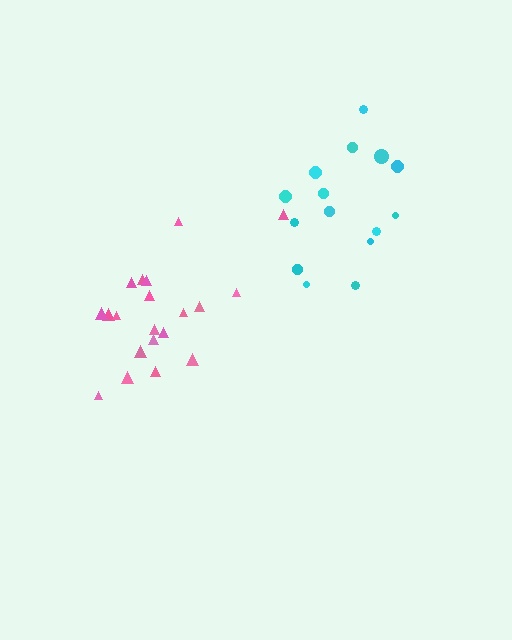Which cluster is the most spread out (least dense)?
Cyan.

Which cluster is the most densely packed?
Pink.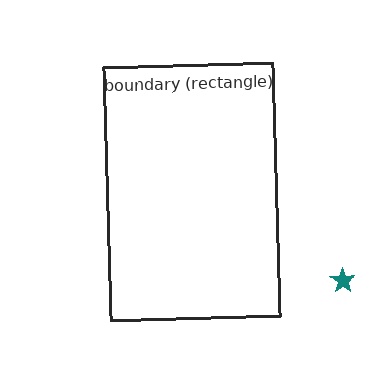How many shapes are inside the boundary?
0 inside, 1 outside.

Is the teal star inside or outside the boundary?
Outside.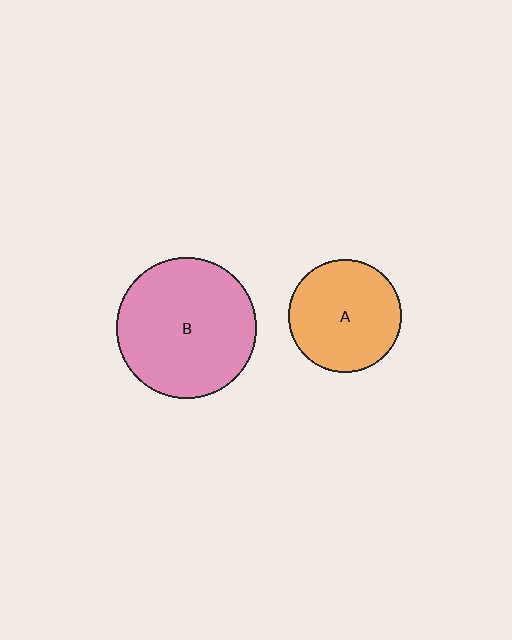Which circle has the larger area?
Circle B (pink).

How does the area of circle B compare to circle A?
Approximately 1.6 times.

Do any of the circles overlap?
No, none of the circles overlap.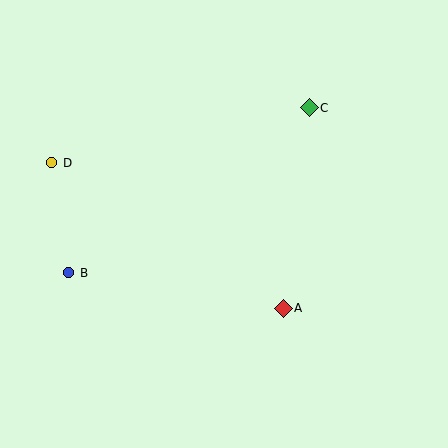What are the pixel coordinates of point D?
Point D is at (52, 163).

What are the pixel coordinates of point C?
Point C is at (309, 108).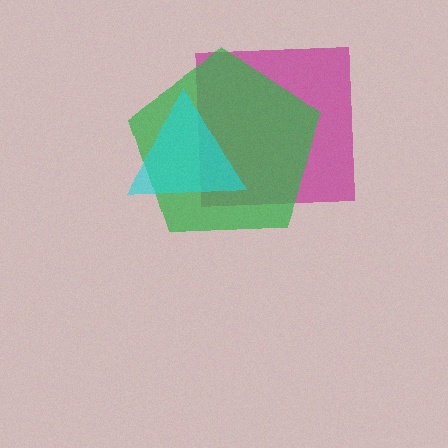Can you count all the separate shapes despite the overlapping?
Yes, there are 3 separate shapes.